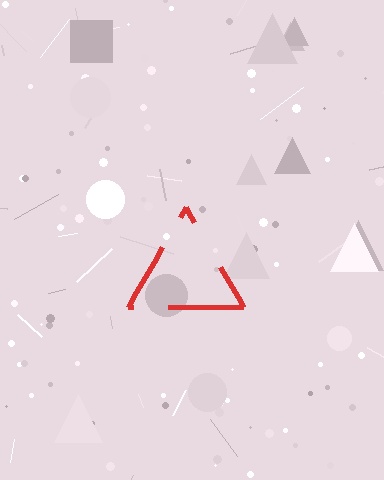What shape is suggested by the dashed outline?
The dashed outline suggests a triangle.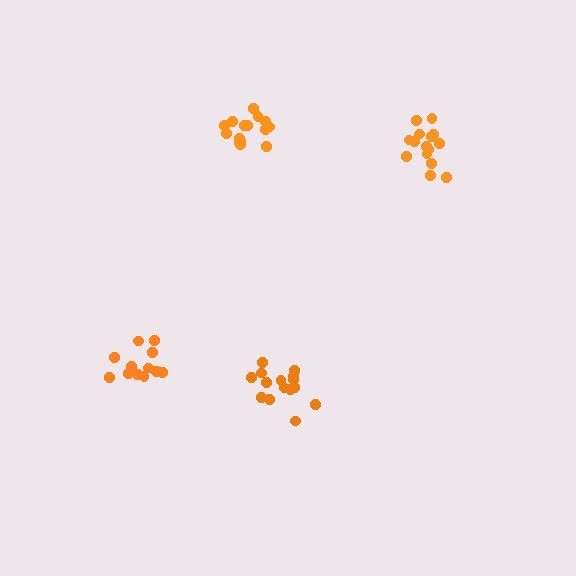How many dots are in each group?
Group 1: 15 dots, Group 2: 15 dots, Group 3: 15 dots, Group 4: 12 dots (57 total).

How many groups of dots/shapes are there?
There are 4 groups.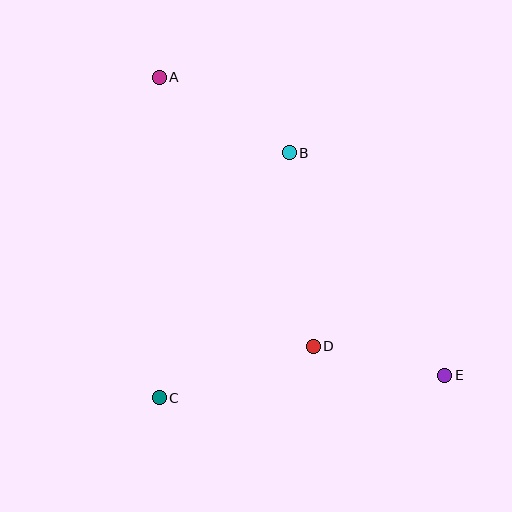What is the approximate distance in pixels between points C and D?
The distance between C and D is approximately 162 pixels.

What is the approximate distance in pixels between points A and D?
The distance between A and D is approximately 310 pixels.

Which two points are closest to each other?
Points D and E are closest to each other.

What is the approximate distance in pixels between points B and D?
The distance between B and D is approximately 195 pixels.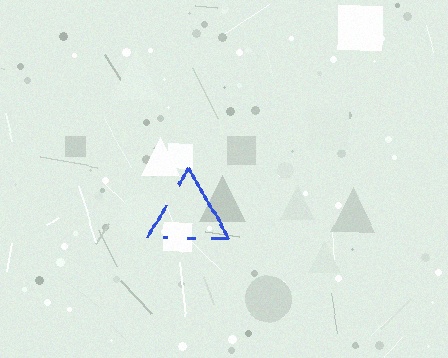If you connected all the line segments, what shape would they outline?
They would outline a triangle.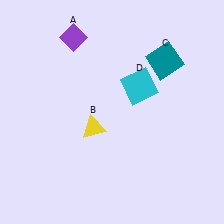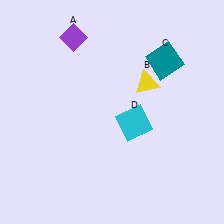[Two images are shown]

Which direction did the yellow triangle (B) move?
The yellow triangle (B) moved right.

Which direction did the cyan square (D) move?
The cyan square (D) moved down.